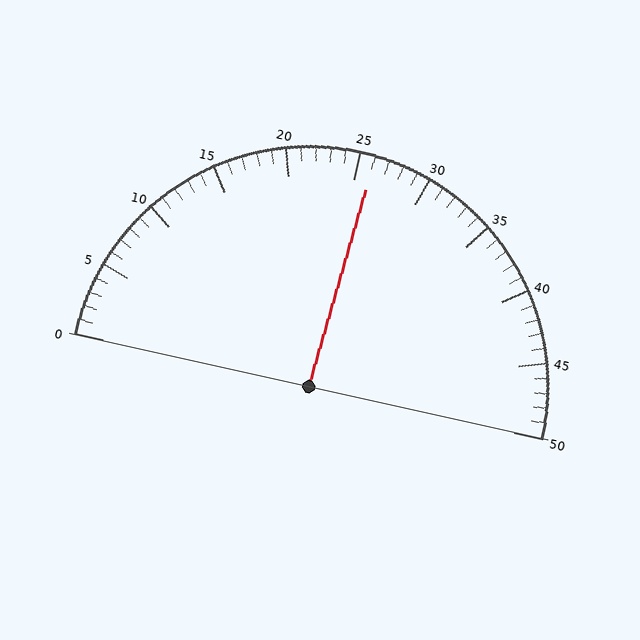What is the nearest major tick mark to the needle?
The nearest major tick mark is 25.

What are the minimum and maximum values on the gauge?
The gauge ranges from 0 to 50.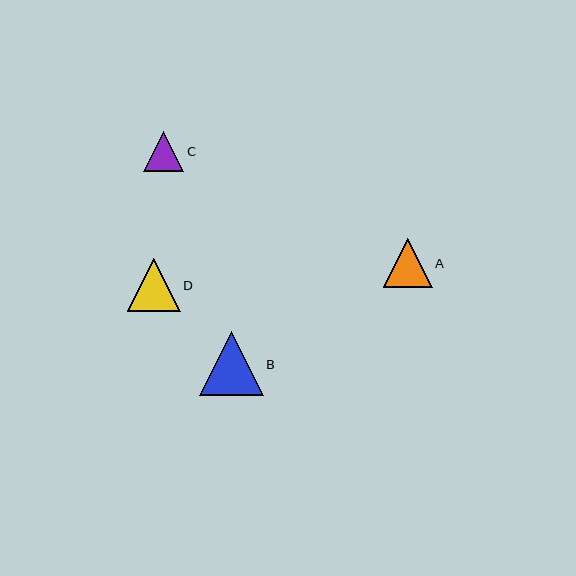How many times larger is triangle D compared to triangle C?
Triangle D is approximately 1.3 times the size of triangle C.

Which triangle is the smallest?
Triangle C is the smallest with a size of approximately 41 pixels.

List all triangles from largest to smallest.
From largest to smallest: B, D, A, C.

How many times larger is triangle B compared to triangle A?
Triangle B is approximately 1.3 times the size of triangle A.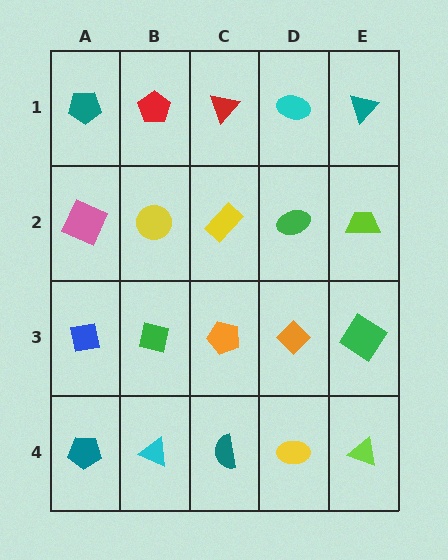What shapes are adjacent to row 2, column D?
A cyan ellipse (row 1, column D), an orange diamond (row 3, column D), a yellow rectangle (row 2, column C), a lime trapezoid (row 2, column E).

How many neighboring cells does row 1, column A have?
2.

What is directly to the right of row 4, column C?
A yellow ellipse.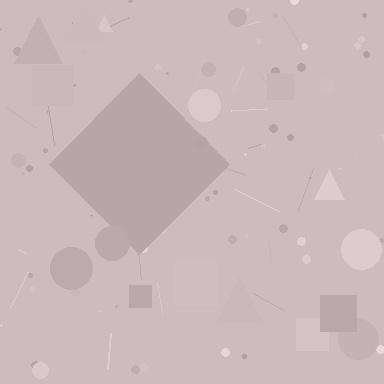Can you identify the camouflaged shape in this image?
The camouflaged shape is a diamond.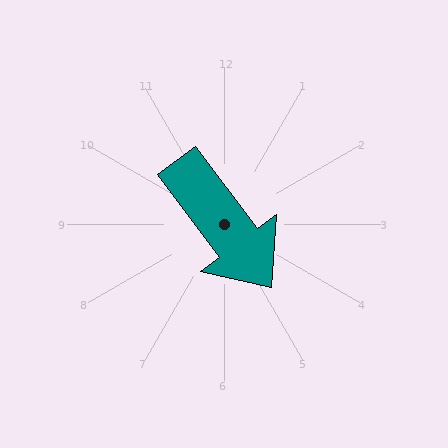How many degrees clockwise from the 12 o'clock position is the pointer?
Approximately 143 degrees.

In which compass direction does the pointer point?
Southeast.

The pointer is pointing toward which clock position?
Roughly 5 o'clock.